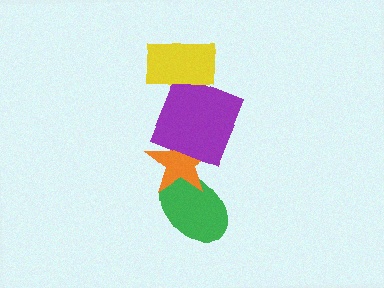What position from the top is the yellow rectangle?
The yellow rectangle is 1st from the top.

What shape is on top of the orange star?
The purple square is on top of the orange star.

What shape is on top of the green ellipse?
The orange star is on top of the green ellipse.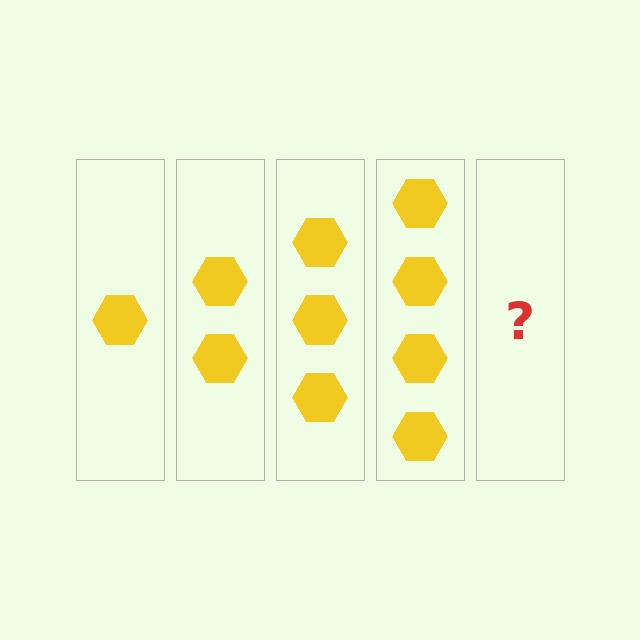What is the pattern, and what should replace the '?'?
The pattern is that each step adds one more hexagon. The '?' should be 5 hexagons.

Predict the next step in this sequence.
The next step is 5 hexagons.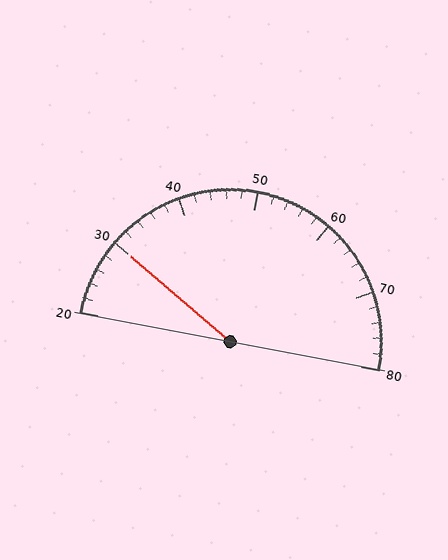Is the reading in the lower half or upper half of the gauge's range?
The reading is in the lower half of the range (20 to 80).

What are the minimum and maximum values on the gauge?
The gauge ranges from 20 to 80.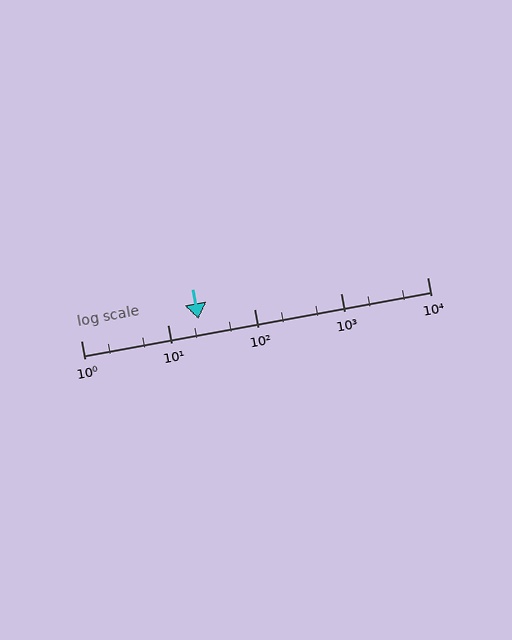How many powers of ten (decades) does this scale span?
The scale spans 4 decades, from 1 to 10000.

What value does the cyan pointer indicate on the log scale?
The pointer indicates approximately 23.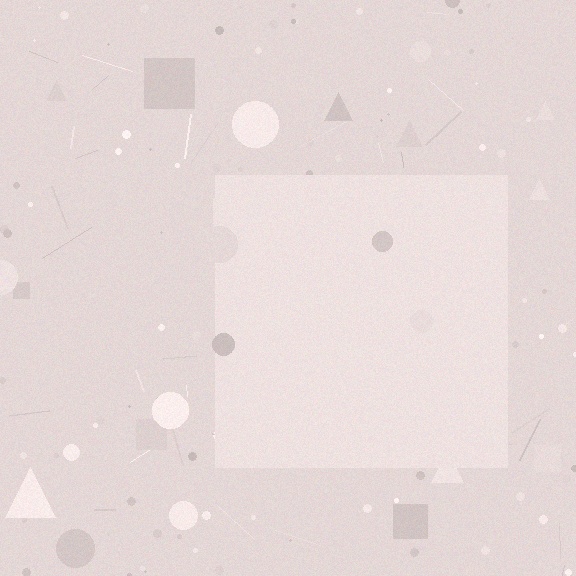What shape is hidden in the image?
A square is hidden in the image.